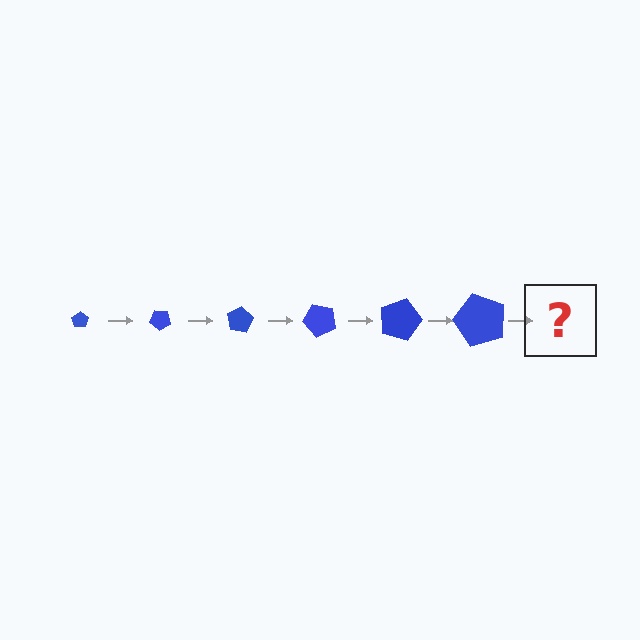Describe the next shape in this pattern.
It should be a pentagon, larger than the previous one and rotated 240 degrees from the start.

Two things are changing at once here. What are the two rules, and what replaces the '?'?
The two rules are that the pentagon grows larger each step and it rotates 40 degrees each step. The '?' should be a pentagon, larger than the previous one and rotated 240 degrees from the start.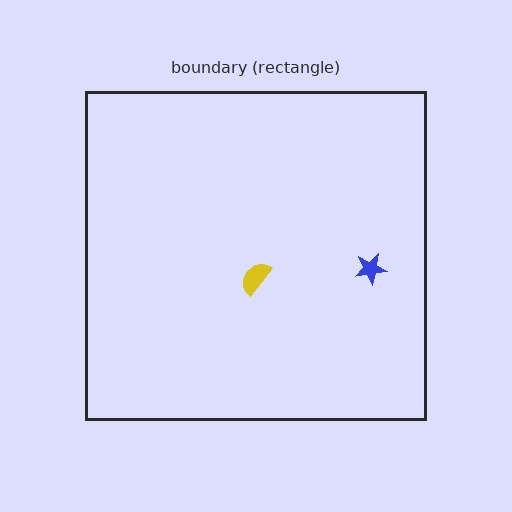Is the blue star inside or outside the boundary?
Inside.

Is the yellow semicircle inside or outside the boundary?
Inside.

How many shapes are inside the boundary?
2 inside, 0 outside.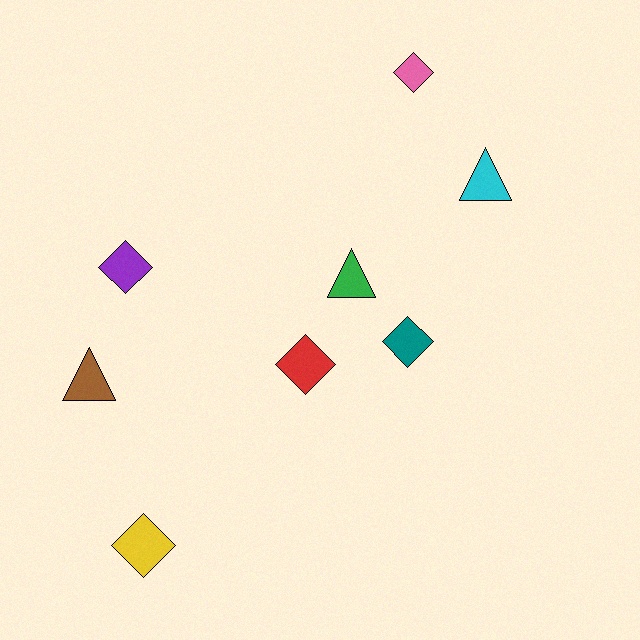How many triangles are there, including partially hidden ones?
There are 3 triangles.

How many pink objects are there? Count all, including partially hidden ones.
There is 1 pink object.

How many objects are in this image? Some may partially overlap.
There are 8 objects.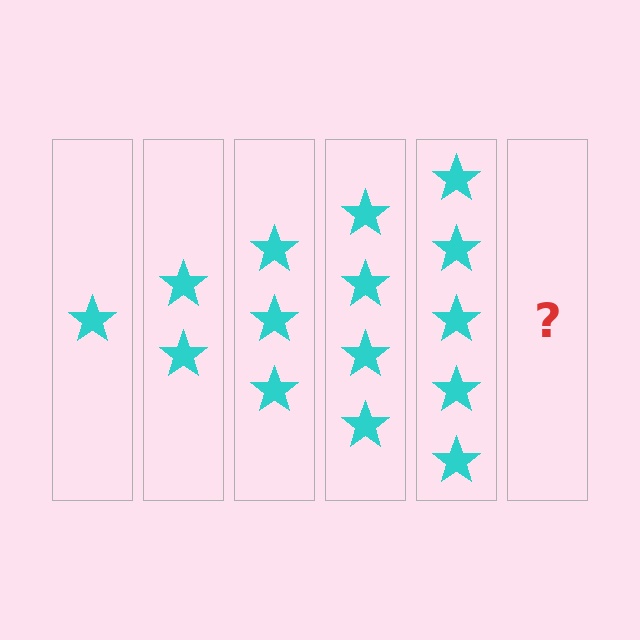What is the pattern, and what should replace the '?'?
The pattern is that each step adds one more star. The '?' should be 6 stars.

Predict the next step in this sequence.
The next step is 6 stars.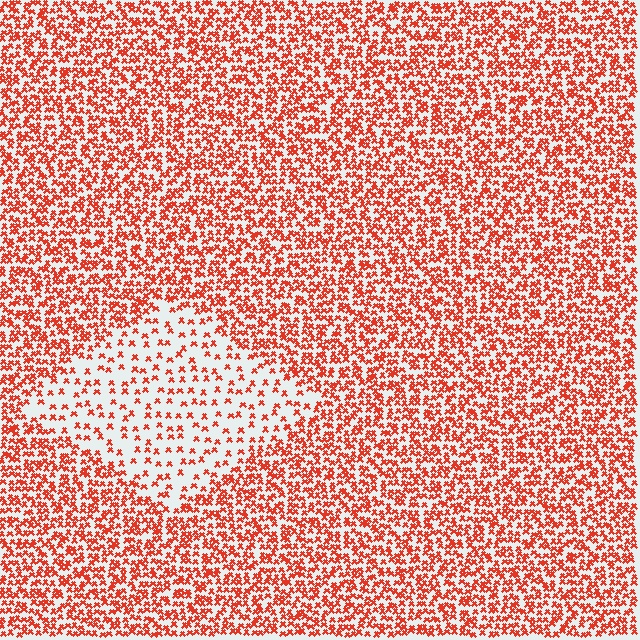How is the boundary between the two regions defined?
The boundary is defined by a change in element density (approximately 2.7x ratio). All elements are the same color, size, and shape.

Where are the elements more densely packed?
The elements are more densely packed outside the diamond boundary.